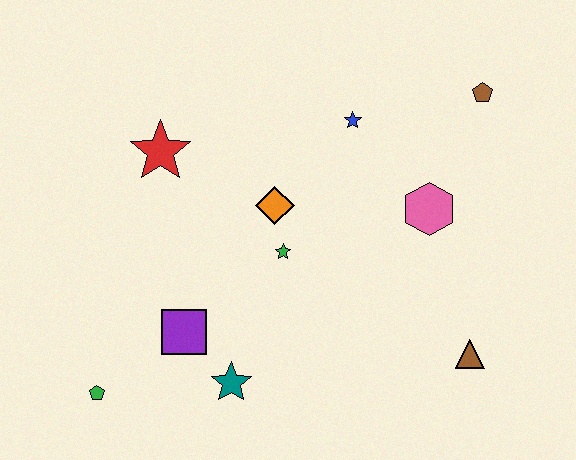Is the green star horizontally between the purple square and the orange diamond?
No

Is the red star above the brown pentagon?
No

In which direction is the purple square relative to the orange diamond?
The purple square is below the orange diamond.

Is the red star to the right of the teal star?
No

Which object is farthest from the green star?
The brown pentagon is farthest from the green star.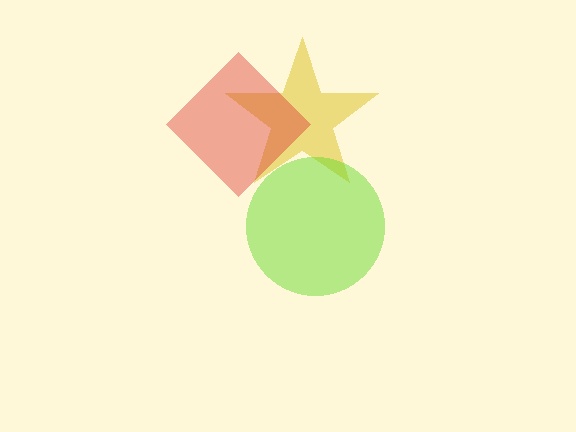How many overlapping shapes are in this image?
There are 3 overlapping shapes in the image.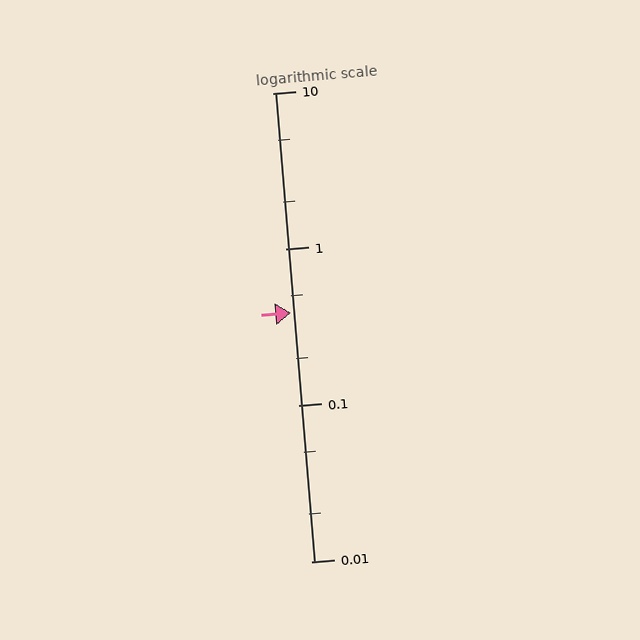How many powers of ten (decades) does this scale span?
The scale spans 3 decades, from 0.01 to 10.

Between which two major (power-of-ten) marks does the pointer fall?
The pointer is between 0.1 and 1.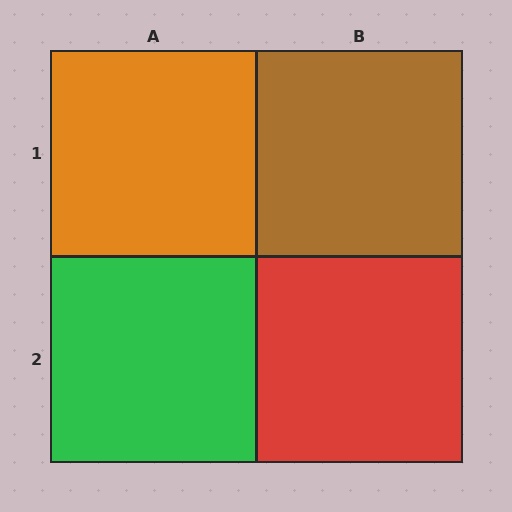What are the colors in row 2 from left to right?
Green, red.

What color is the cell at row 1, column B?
Brown.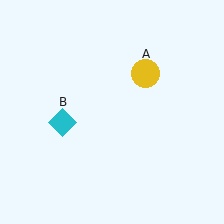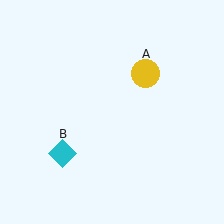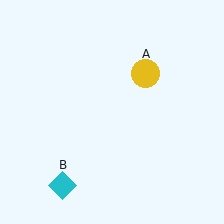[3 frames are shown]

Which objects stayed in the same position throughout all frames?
Yellow circle (object A) remained stationary.